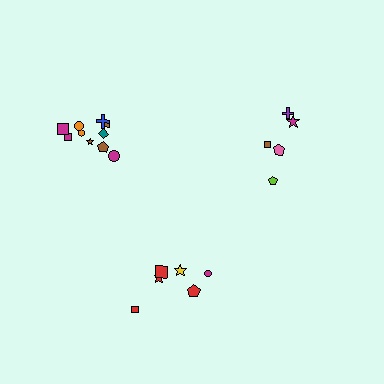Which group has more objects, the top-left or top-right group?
The top-left group.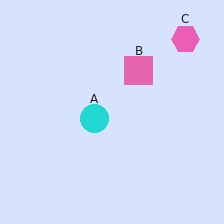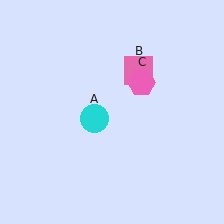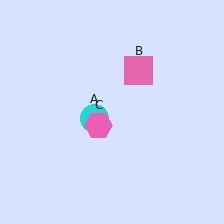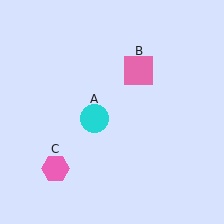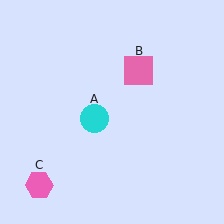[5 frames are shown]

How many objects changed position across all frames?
1 object changed position: pink hexagon (object C).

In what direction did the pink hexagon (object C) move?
The pink hexagon (object C) moved down and to the left.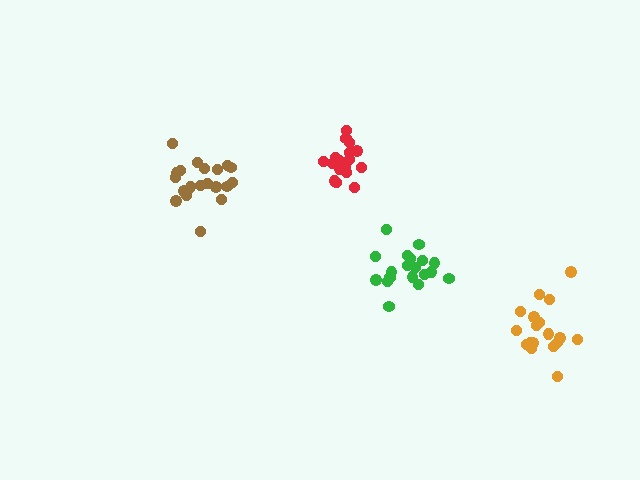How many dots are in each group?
Group 1: 17 dots, Group 2: 20 dots, Group 3: 19 dots, Group 4: 19 dots (75 total).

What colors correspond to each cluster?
The clusters are colored: red, brown, green, orange.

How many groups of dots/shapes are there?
There are 4 groups.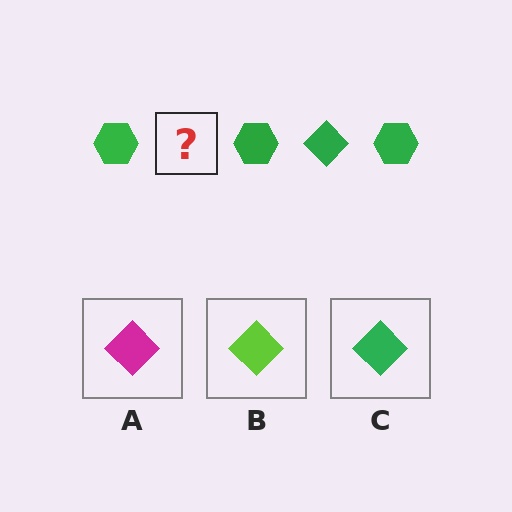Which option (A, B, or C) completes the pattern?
C.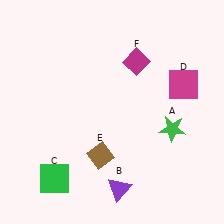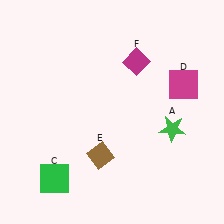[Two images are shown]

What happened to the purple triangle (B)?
The purple triangle (B) was removed in Image 2. It was in the bottom-right area of Image 1.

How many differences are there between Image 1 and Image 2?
There is 1 difference between the two images.